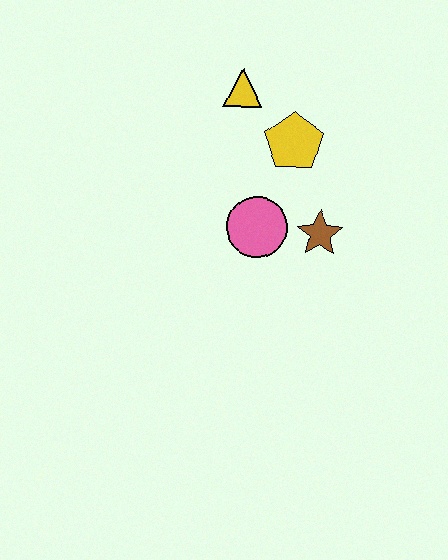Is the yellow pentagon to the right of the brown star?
No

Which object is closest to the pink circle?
The brown star is closest to the pink circle.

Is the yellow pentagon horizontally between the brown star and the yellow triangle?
Yes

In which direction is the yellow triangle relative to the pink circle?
The yellow triangle is above the pink circle.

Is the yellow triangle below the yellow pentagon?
No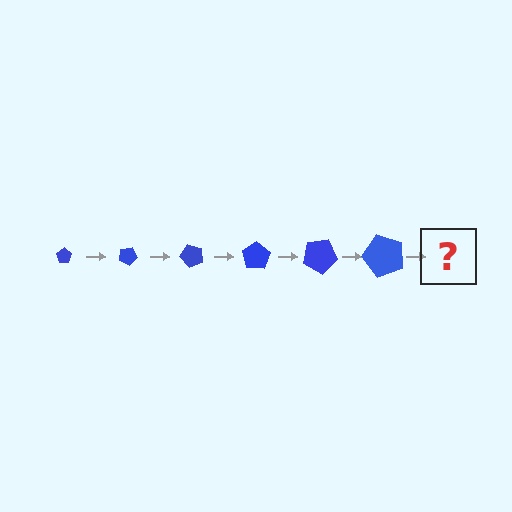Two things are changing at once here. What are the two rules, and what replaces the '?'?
The two rules are that the pentagon grows larger each step and it rotates 25 degrees each step. The '?' should be a pentagon, larger than the previous one and rotated 150 degrees from the start.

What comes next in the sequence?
The next element should be a pentagon, larger than the previous one and rotated 150 degrees from the start.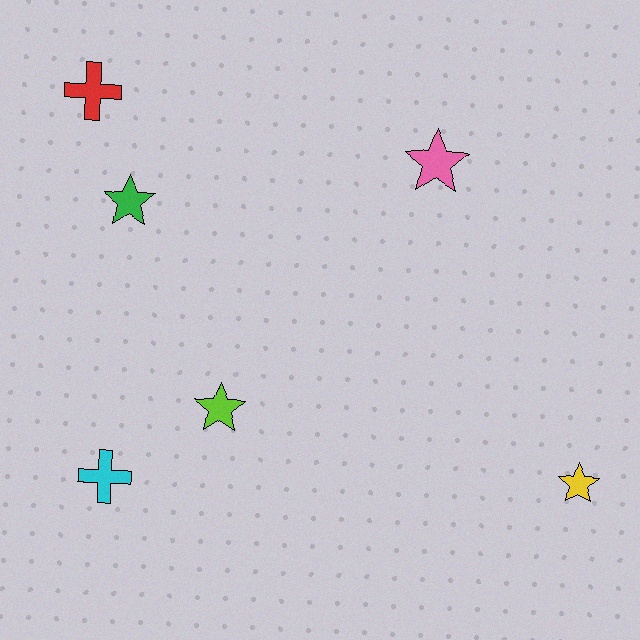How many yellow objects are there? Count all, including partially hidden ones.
There is 1 yellow object.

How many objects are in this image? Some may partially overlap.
There are 6 objects.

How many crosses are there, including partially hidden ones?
There are 2 crosses.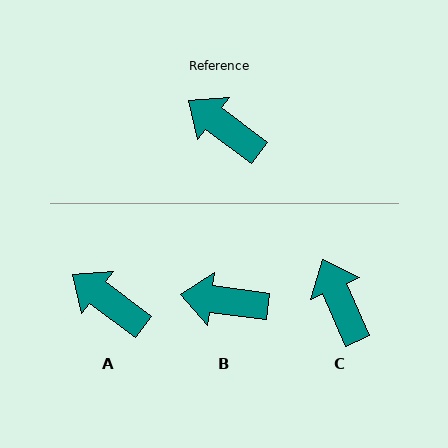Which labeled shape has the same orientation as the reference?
A.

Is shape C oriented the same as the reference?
No, it is off by about 30 degrees.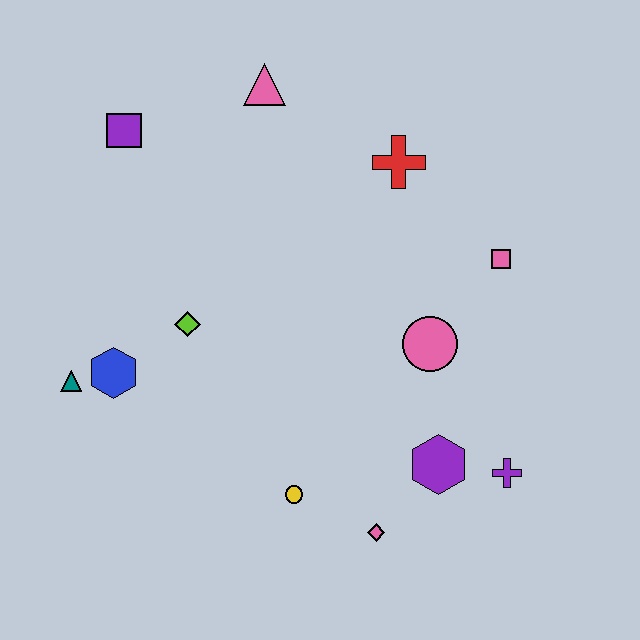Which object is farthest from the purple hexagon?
The purple square is farthest from the purple hexagon.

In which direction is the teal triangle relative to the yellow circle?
The teal triangle is to the left of the yellow circle.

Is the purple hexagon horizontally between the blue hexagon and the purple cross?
Yes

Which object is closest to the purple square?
The pink triangle is closest to the purple square.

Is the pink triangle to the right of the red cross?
No